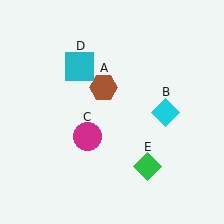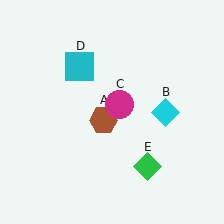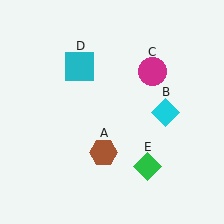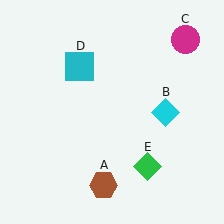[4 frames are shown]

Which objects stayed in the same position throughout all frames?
Cyan diamond (object B) and cyan square (object D) and green diamond (object E) remained stationary.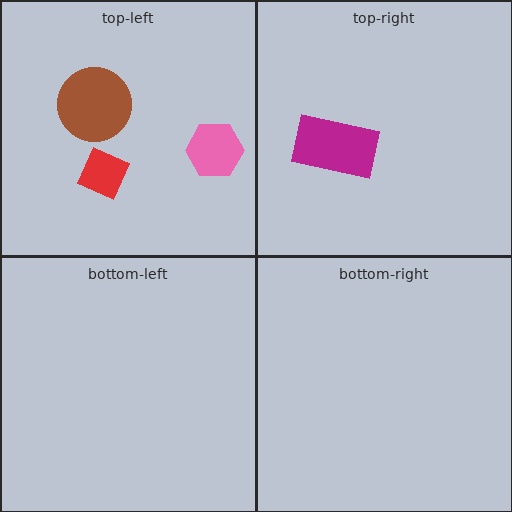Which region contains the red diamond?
The top-left region.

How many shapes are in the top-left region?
3.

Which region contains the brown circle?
The top-left region.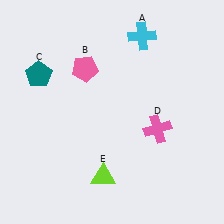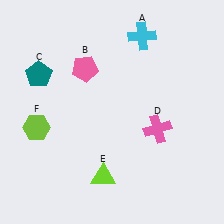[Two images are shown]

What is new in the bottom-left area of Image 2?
A lime hexagon (F) was added in the bottom-left area of Image 2.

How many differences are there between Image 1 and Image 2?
There is 1 difference between the two images.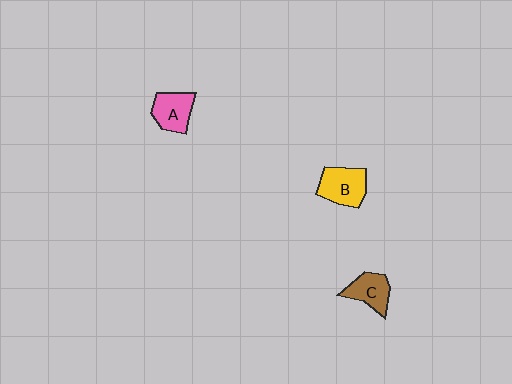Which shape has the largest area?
Shape B (yellow).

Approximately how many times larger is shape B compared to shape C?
Approximately 1.2 times.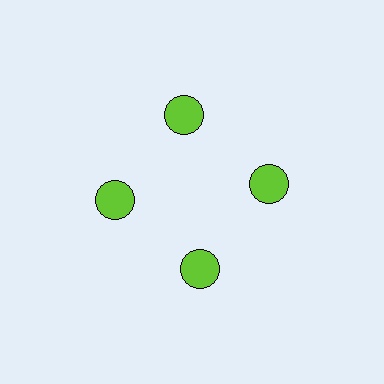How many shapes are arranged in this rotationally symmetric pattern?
There are 4 shapes, arranged in 4 groups of 1.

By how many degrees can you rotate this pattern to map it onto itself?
The pattern maps onto itself every 90 degrees of rotation.